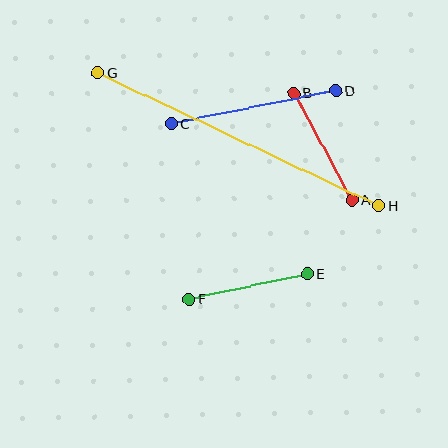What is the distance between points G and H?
The distance is approximately 311 pixels.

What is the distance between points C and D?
The distance is approximately 167 pixels.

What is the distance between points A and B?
The distance is approximately 121 pixels.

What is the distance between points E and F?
The distance is approximately 120 pixels.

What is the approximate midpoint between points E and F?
The midpoint is at approximately (248, 287) pixels.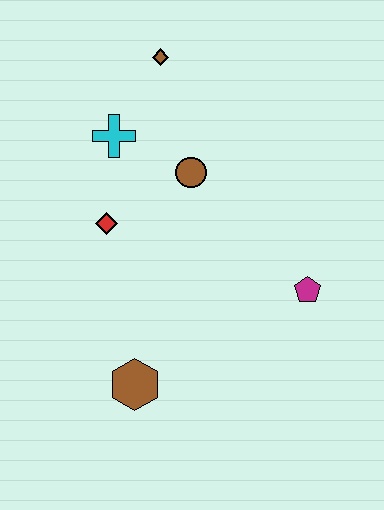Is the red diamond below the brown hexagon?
No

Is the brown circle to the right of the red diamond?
Yes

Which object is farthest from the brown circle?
The brown hexagon is farthest from the brown circle.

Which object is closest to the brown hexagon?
The red diamond is closest to the brown hexagon.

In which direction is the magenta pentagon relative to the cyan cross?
The magenta pentagon is to the right of the cyan cross.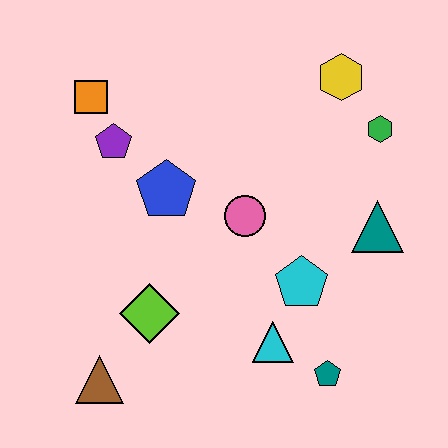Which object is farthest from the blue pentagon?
The teal pentagon is farthest from the blue pentagon.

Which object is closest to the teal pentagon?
The cyan triangle is closest to the teal pentagon.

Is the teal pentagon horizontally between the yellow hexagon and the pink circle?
Yes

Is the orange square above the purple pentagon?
Yes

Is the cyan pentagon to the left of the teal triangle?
Yes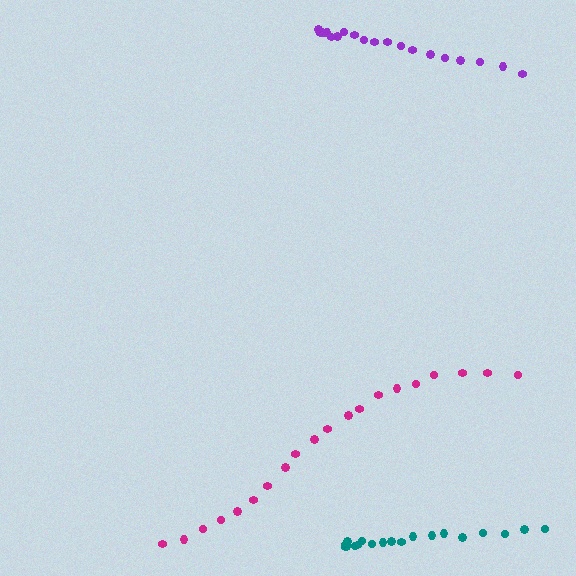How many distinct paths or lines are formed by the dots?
There are 3 distinct paths.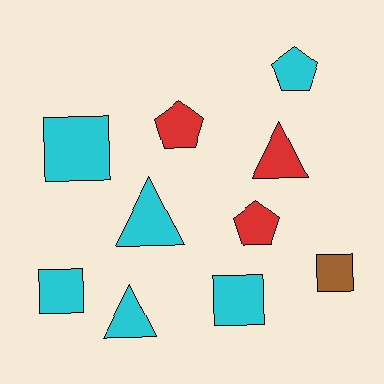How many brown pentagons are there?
There are no brown pentagons.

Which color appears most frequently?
Cyan, with 6 objects.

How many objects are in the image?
There are 10 objects.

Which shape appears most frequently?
Square, with 4 objects.